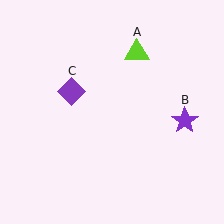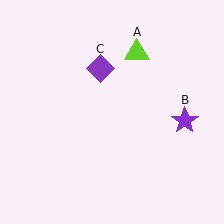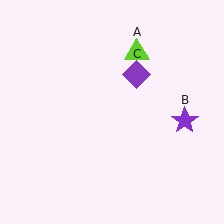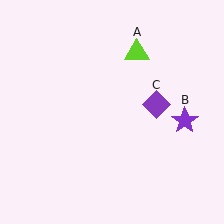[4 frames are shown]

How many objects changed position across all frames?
1 object changed position: purple diamond (object C).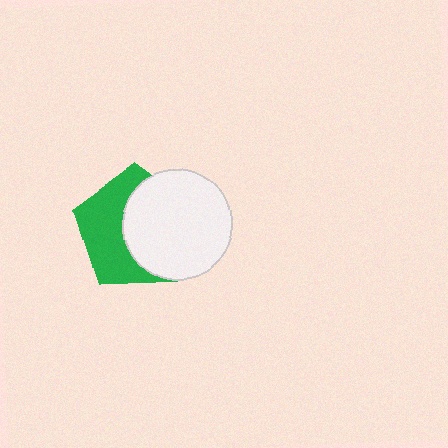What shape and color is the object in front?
The object in front is a white circle.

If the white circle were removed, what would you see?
You would see the complete green pentagon.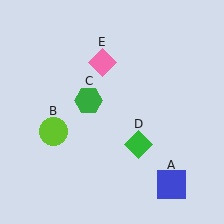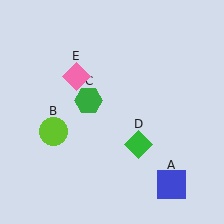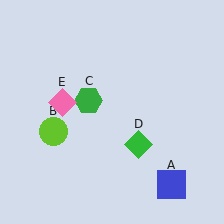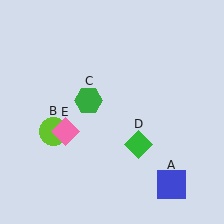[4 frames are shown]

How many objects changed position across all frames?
1 object changed position: pink diamond (object E).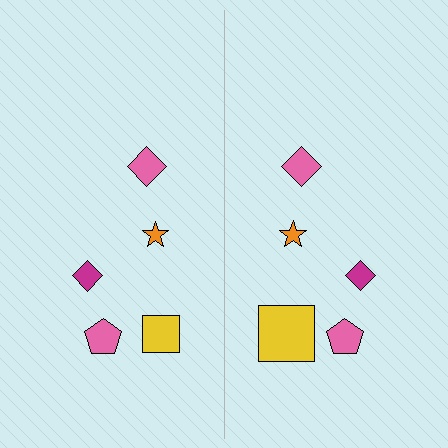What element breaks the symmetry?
The yellow square on the right side has a different size than its mirror counterpart.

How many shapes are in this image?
There are 10 shapes in this image.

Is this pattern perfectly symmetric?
No, the pattern is not perfectly symmetric. The yellow square on the right side has a different size than its mirror counterpart.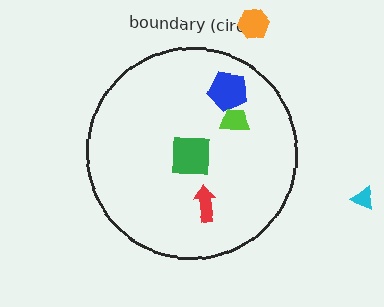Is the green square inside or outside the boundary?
Inside.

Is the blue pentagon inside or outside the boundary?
Inside.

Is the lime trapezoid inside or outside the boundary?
Inside.